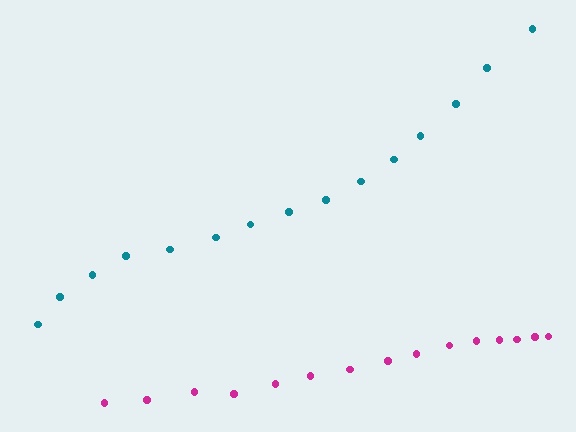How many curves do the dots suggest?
There are 2 distinct paths.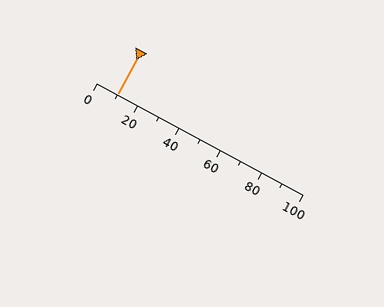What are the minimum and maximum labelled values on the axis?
The axis runs from 0 to 100.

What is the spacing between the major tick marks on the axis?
The major ticks are spaced 20 apart.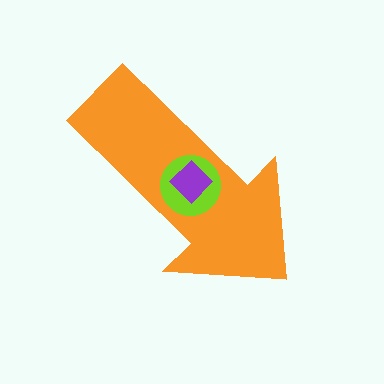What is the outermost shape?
The orange arrow.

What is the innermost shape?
The purple diamond.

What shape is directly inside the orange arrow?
The lime circle.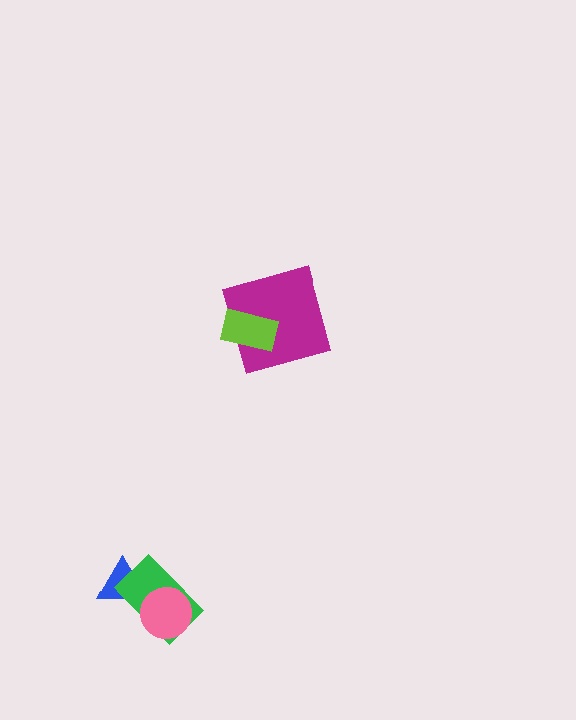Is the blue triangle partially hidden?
Yes, it is partially covered by another shape.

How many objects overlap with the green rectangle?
2 objects overlap with the green rectangle.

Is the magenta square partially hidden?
Yes, it is partially covered by another shape.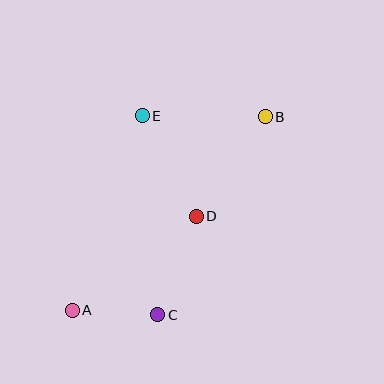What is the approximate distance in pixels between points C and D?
The distance between C and D is approximately 106 pixels.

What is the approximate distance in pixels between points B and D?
The distance between B and D is approximately 121 pixels.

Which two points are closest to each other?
Points A and C are closest to each other.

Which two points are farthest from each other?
Points A and B are farthest from each other.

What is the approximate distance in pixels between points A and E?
The distance between A and E is approximately 207 pixels.